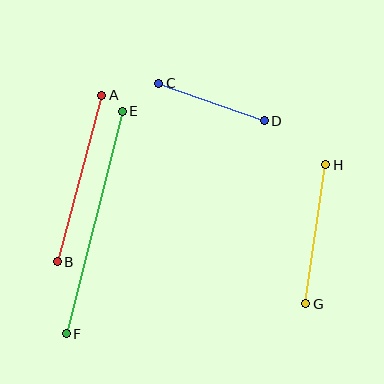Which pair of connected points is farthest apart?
Points E and F are farthest apart.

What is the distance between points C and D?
The distance is approximately 112 pixels.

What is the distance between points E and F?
The distance is approximately 230 pixels.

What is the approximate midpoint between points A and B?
The midpoint is at approximately (80, 179) pixels.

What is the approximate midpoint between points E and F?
The midpoint is at approximately (94, 222) pixels.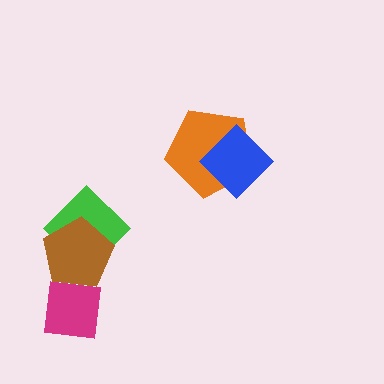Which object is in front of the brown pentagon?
The magenta square is in front of the brown pentagon.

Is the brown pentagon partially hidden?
Yes, it is partially covered by another shape.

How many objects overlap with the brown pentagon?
2 objects overlap with the brown pentagon.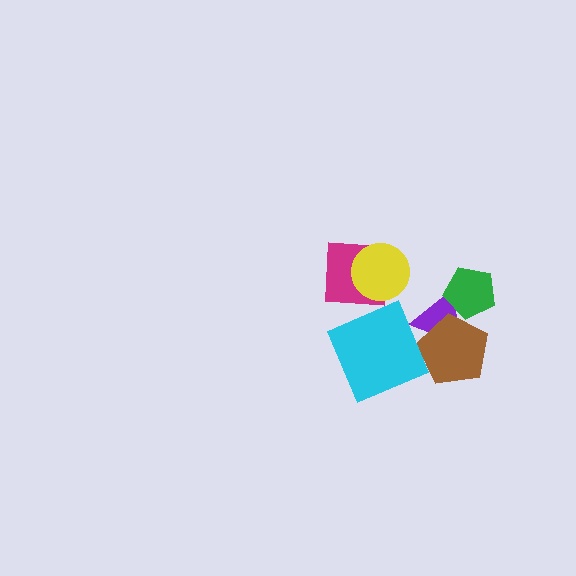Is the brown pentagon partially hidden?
No, no other shape covers it.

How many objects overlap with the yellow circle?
1 object overlaps with the yellow circle.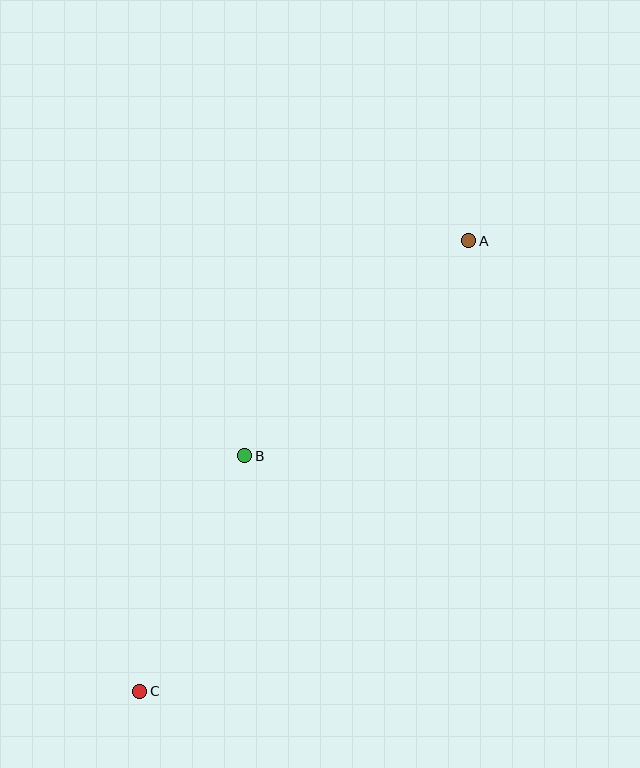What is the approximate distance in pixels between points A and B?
The distance between A and B is approximately 310 pixels.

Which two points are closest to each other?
Points B and C are closest to each other.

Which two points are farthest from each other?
Points A and C are farthest from each other.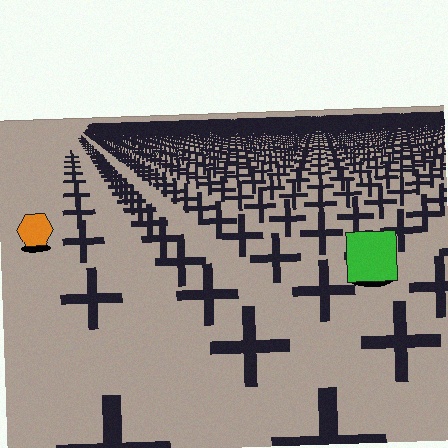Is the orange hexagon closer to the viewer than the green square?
No. The green square is closer — you can tell from the texture gradient: the ground texture is coarser near it.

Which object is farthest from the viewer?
The orange hexagon is farthest from the viewer. It appears smaller and the ground texture around it is denser.